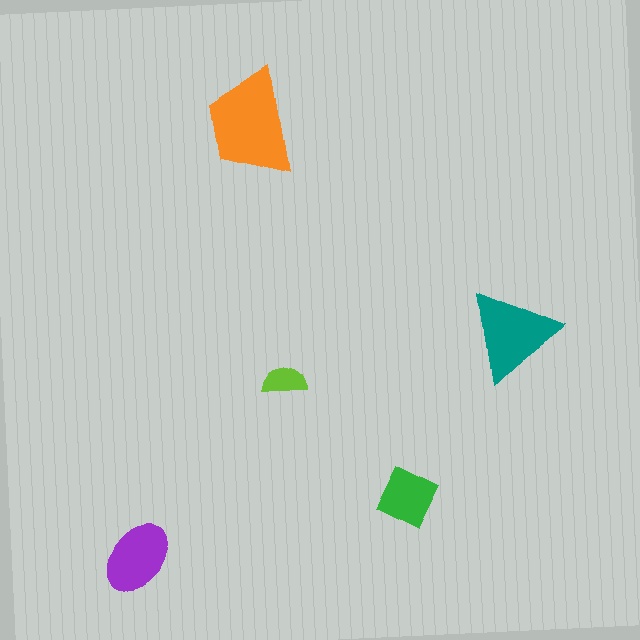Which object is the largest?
The orange trapezoid.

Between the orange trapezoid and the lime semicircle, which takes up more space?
The orange trapezoid.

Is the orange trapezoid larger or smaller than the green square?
Larger.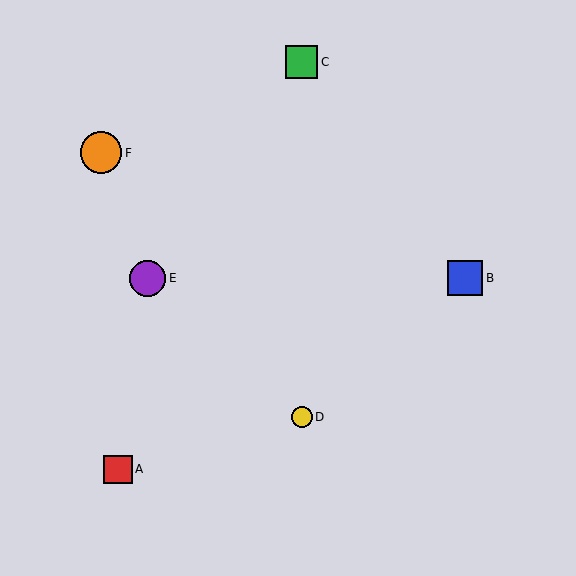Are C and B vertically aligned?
No, C is at x≈302 and B is at x≈465.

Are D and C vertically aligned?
Yes, both are at x≈302.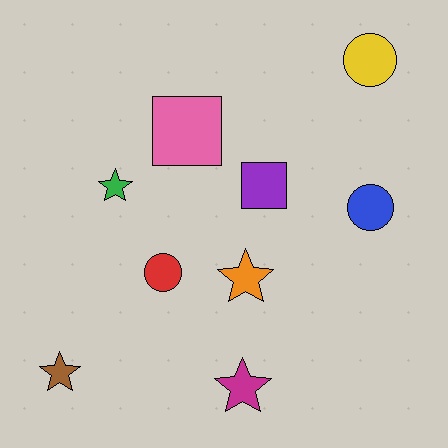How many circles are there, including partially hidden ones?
There are 3 circles.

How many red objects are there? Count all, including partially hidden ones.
There is 1 red object.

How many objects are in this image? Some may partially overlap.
There are 9 objects.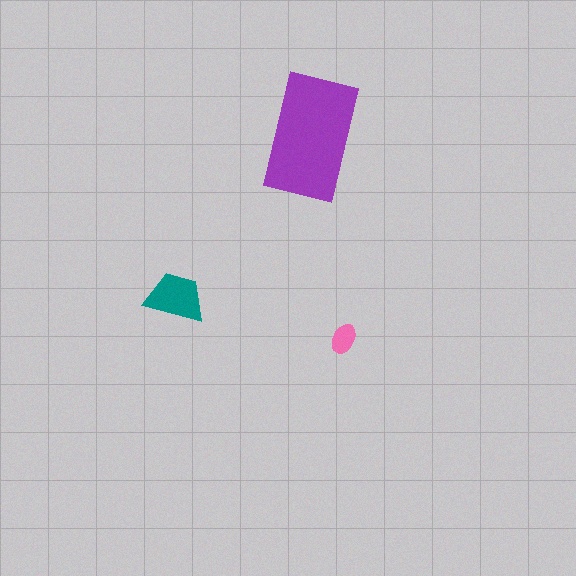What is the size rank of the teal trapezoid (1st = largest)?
2nd.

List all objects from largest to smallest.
The purple rectangle, the teal trapezoid, the pink ellipse.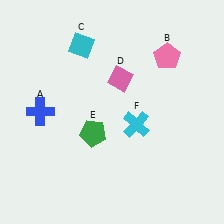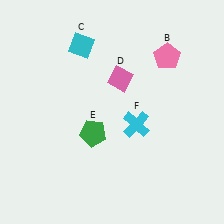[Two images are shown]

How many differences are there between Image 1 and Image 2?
There is 1 difference between the two images.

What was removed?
The blue cross (A) was removed in Image 2.